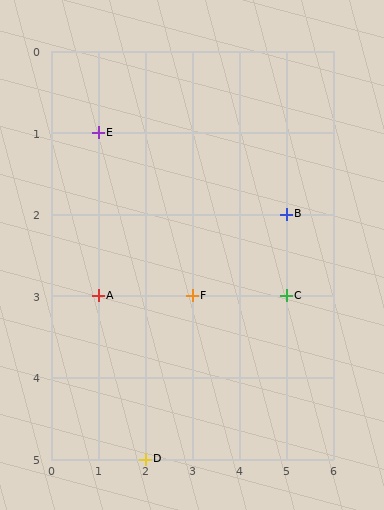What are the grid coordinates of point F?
Point F is at grid coordinates (3, 3).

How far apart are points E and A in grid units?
Points E and A are 2 rows apart.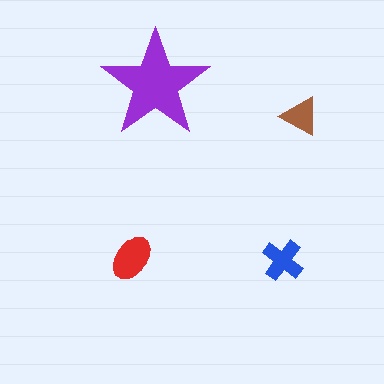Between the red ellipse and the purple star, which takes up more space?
The purple star.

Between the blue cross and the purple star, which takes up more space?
The purple star.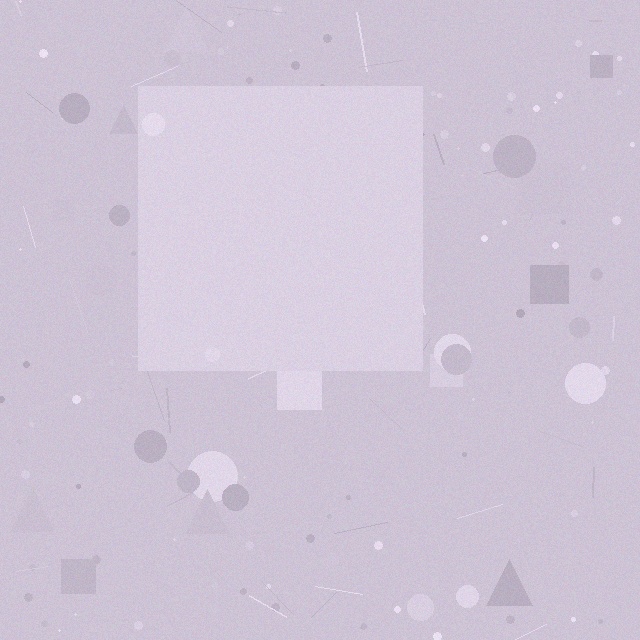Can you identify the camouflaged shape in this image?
The camouflaged shape is a square.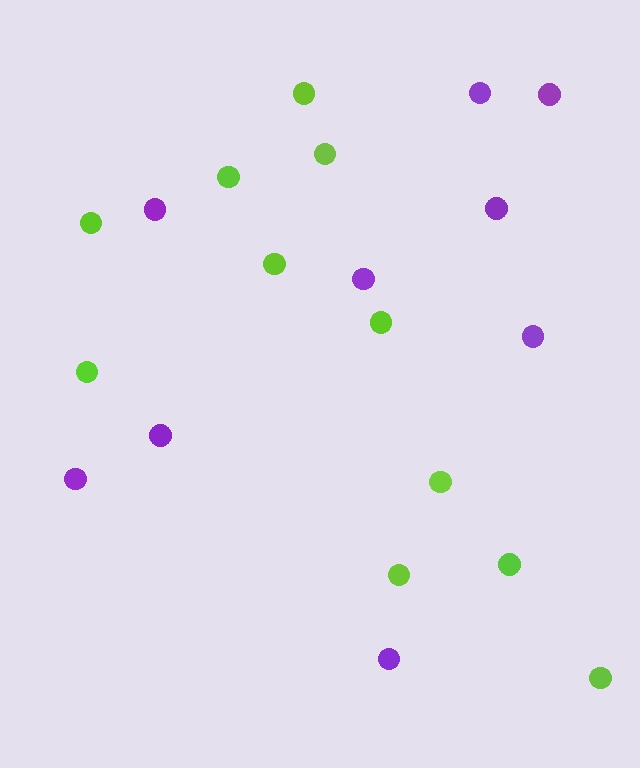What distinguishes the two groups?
There are 2 groups: one group of purple circles (9) and one group of lime circles (11).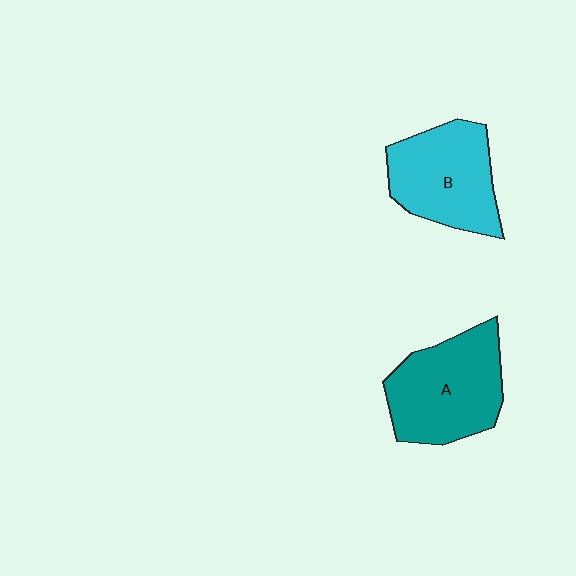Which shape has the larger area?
Shape A (teal).